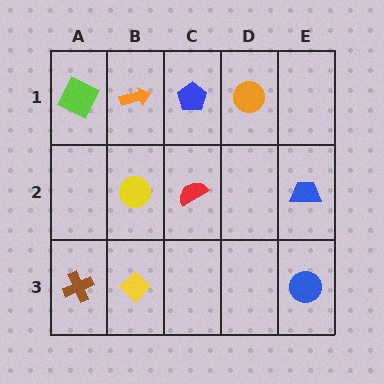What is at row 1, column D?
An orange circle.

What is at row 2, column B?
A yellow circle.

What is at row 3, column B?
A yellow diamond.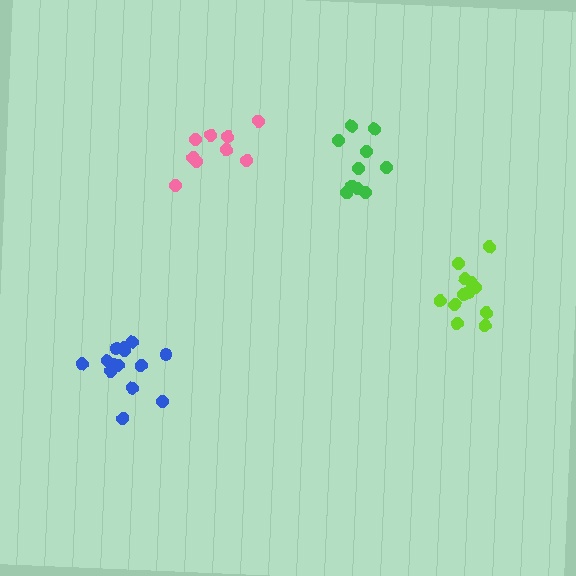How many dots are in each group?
Group 1: 9 dots, Group 2: 14 dots, Group 3: 10 dots, Group 4: 12 dots (45 total).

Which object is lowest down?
The blue cluster is bottommost.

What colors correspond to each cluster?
The clusters are colored: pink, blue, green, lime.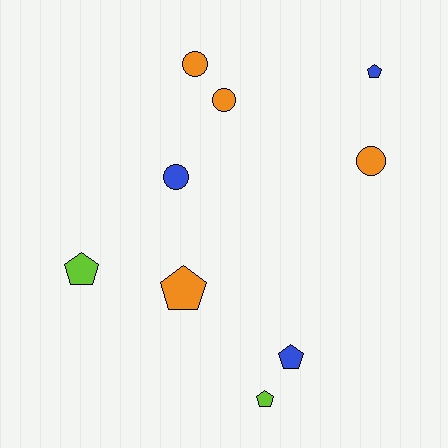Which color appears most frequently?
Orange, with 4 objects.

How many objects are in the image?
There are 9 objects.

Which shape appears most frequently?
Pentagon, with 5 objects.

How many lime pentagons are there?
There are 2 lime pentagons.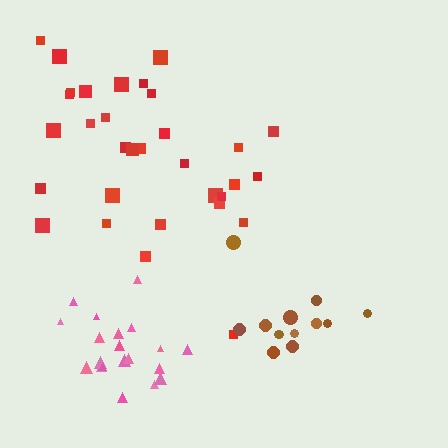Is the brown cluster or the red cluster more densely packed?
Brown.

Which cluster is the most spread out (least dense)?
Red.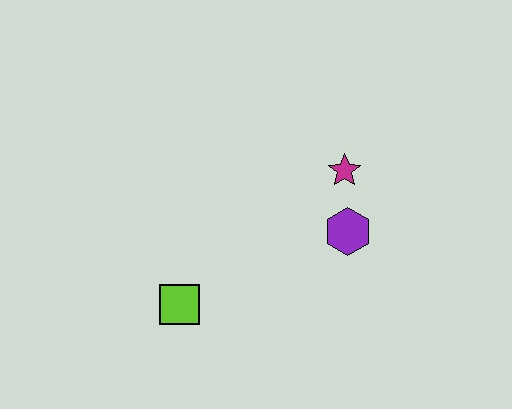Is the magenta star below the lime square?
No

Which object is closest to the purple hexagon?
The magenta star is closest to the purple hexagon.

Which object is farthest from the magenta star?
The lime square is farthest from the magenta star.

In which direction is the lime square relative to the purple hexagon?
The lime square is to the left of the purple hexagon.